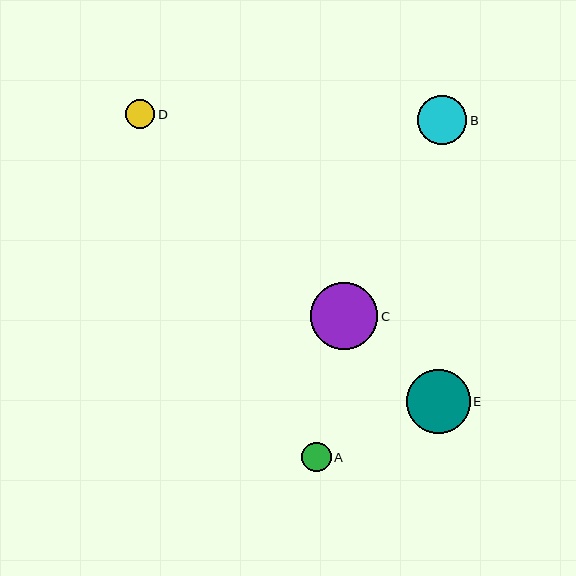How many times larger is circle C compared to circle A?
Circle C is approximately 2.3 times the size of circle A.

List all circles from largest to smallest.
From largest to smallest: C, E, B, A, D.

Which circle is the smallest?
Circle D is the smallest with a size of approximately 29 pixels.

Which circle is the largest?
Circle C is the largest with a size of approximately 67 pixels.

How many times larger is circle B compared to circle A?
Circle B is approximately 1.7 times the size of circle A.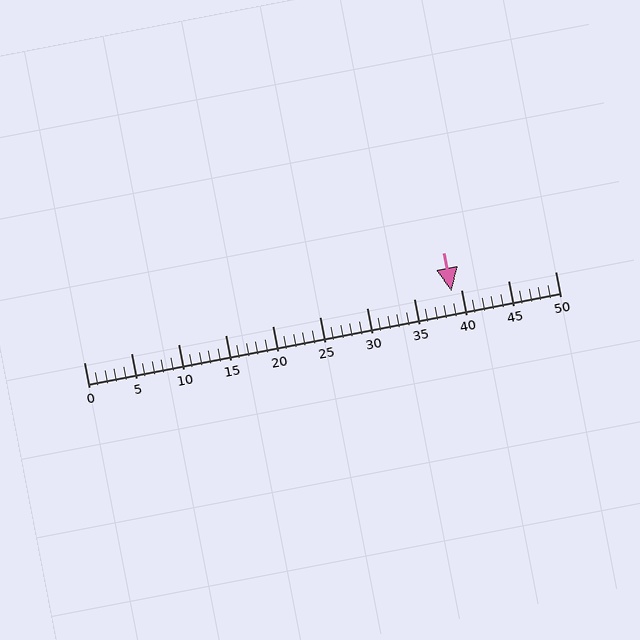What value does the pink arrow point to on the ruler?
The pink arrow points to approximately 39.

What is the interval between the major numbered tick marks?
The major tick marks are spaced 5 units apart.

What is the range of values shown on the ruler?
The ruler shows values from 0 to 50.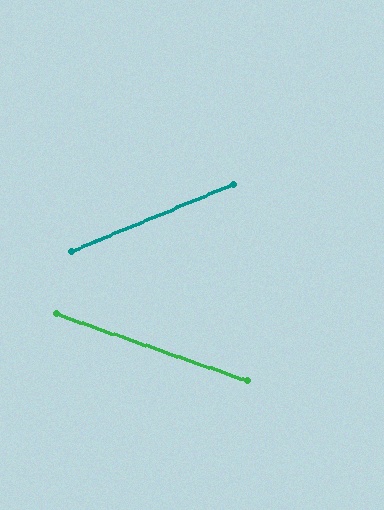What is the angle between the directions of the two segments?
Approximately 42 degrees.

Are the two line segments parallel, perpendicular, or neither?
Neither parallel nor perpendicular — they differ by about 42°.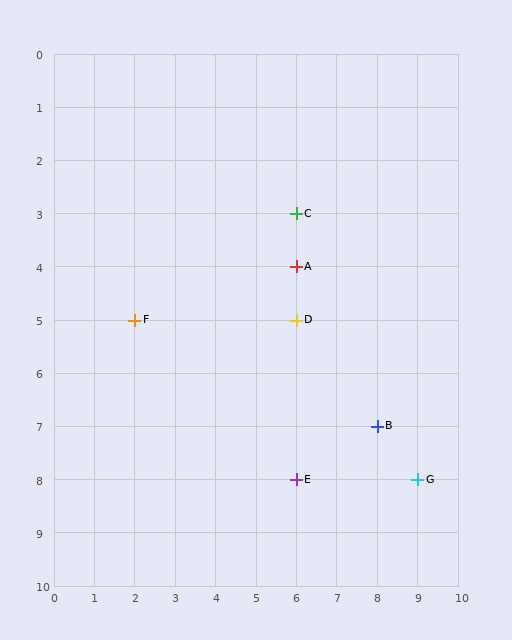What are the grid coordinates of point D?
Point D is at grid coordinates (6, 5).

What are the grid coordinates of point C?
Point C is at grid coordinates (6, 3).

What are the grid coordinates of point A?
Point A is at grid coordinates (6, 4).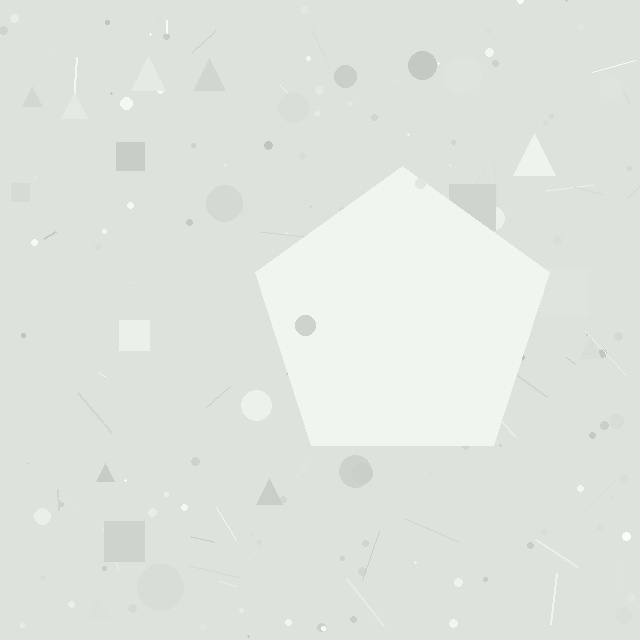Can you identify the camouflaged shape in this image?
The camouflaged shape is a pentagon.